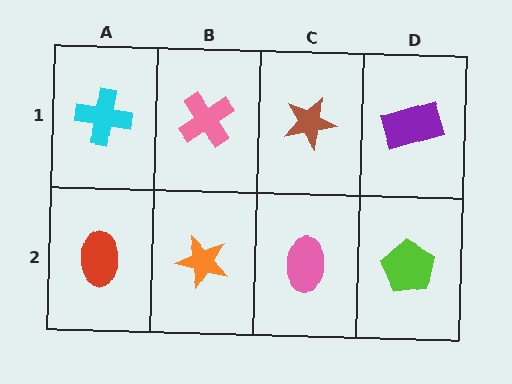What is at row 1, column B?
A pink cross.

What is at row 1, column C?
A brown star.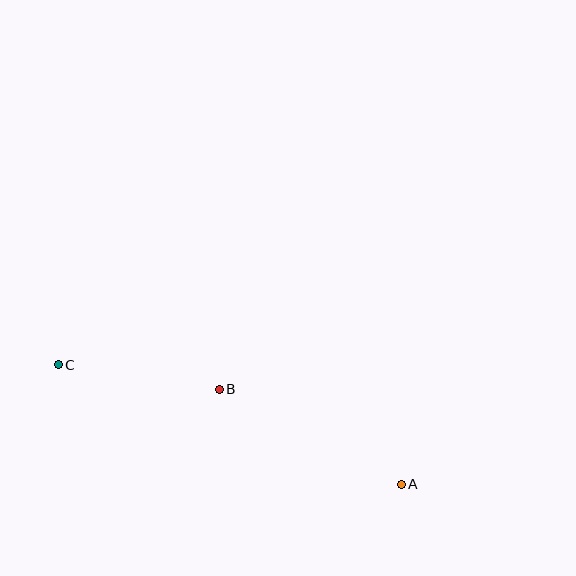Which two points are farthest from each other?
Points A and C are farthest from each other.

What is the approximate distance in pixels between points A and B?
The distance between A and B is approximately 205 pixels.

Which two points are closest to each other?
Points B and C are closest to each other.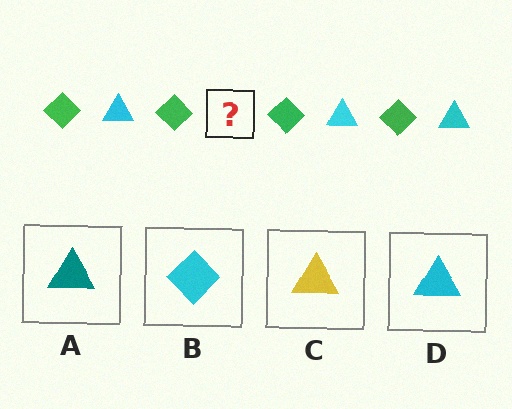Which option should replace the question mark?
Option D.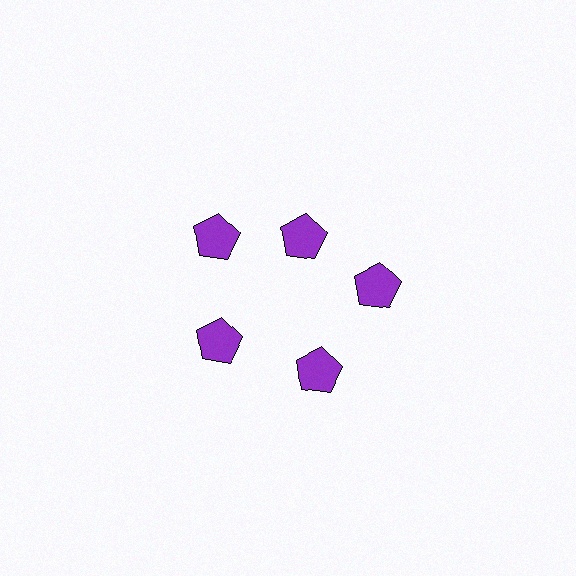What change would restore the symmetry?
The symmetry would be restored by moving it outward, back onto the ring so that all 5 pentagons sit at equal angles and equal distance from the center.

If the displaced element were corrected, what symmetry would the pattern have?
It would have 5-fold rotational symmetry — the pattern would map onto itself every 72 degrees.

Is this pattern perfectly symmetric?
No. The 5 purple pentagons are arranged in a ring, but one element near the 1 o'clock position is pulled inward toward the center, breaking the 5-fold rotational symmetry.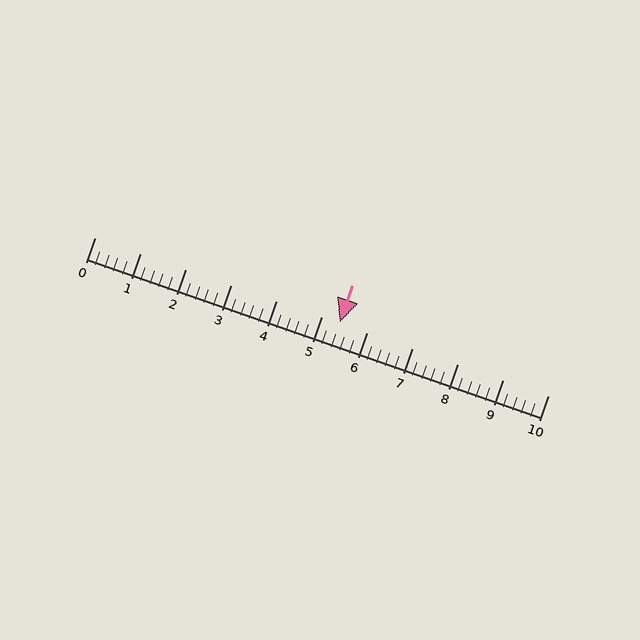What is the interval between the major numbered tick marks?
The major tick marks are spaced 1 units apart.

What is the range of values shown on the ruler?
The ruler shows values from 0 to 10.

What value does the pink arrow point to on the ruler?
The pink arrow points to approximately 5.4.